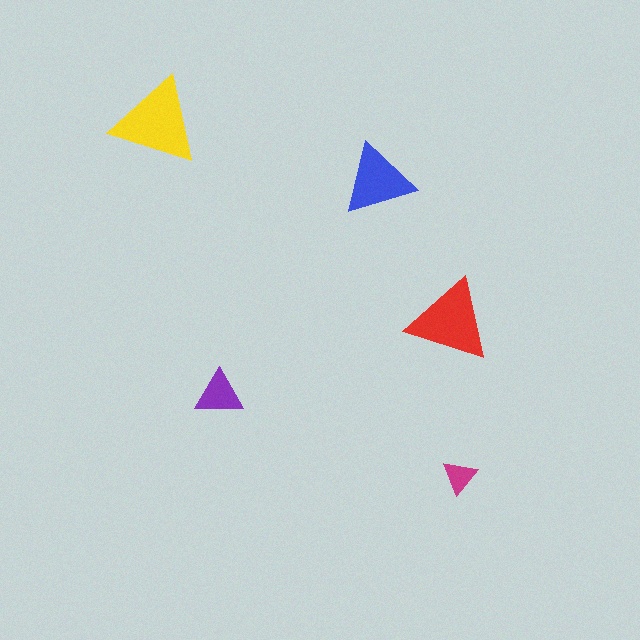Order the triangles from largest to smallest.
the yellow one, the red one, the blue one, the purple one, the magenta one.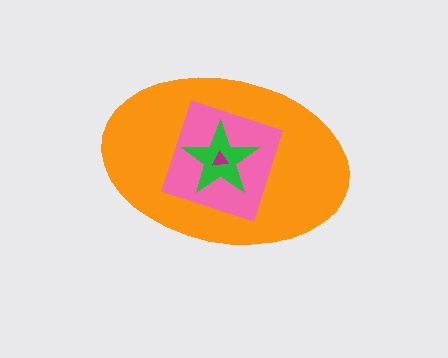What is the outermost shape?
The orange ellipse.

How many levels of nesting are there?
4.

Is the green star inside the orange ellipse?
Yes.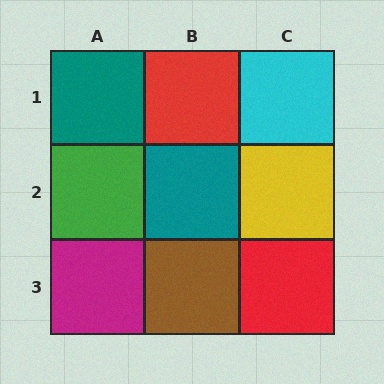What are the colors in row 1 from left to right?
Teal, red, cyan.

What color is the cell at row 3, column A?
Magenta.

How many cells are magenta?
1 cell is magenta.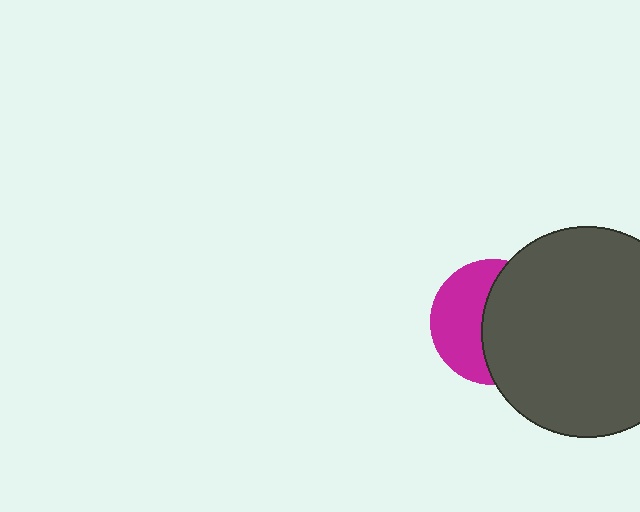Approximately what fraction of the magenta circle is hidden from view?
Roughly 55% of the magenta circle is hidden behind the dark gray circle.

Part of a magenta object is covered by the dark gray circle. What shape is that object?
It is a circle.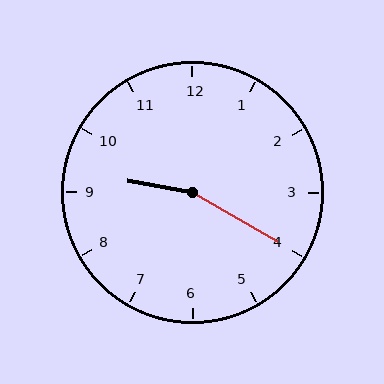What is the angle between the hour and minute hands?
Approximately 160 degrees.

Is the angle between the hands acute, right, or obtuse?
It is obtuse.